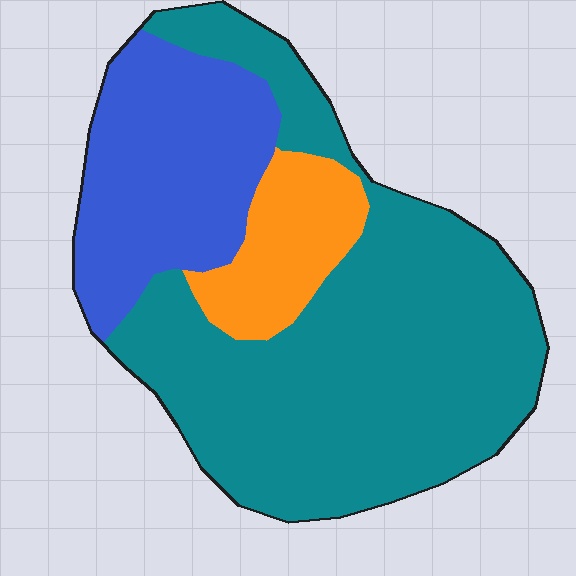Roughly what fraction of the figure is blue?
Blue covers around 25% of the figure.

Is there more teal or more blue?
Teal.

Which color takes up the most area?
Teal, at roughly 60%.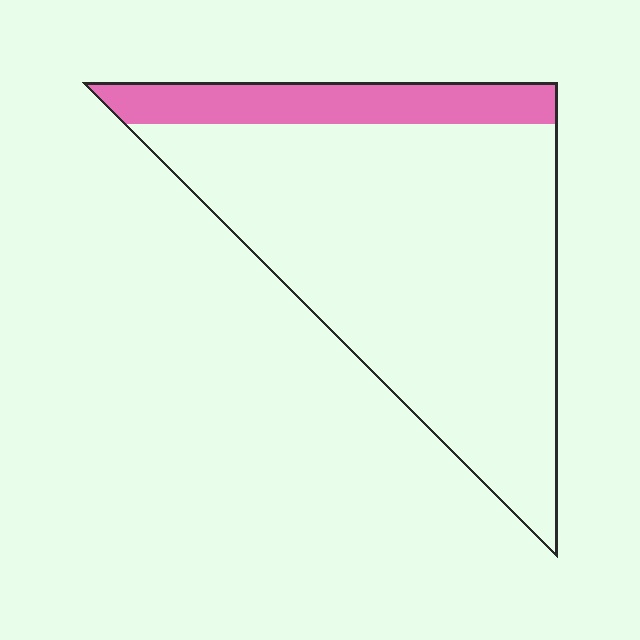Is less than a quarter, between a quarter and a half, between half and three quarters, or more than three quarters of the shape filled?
Less than a quarter.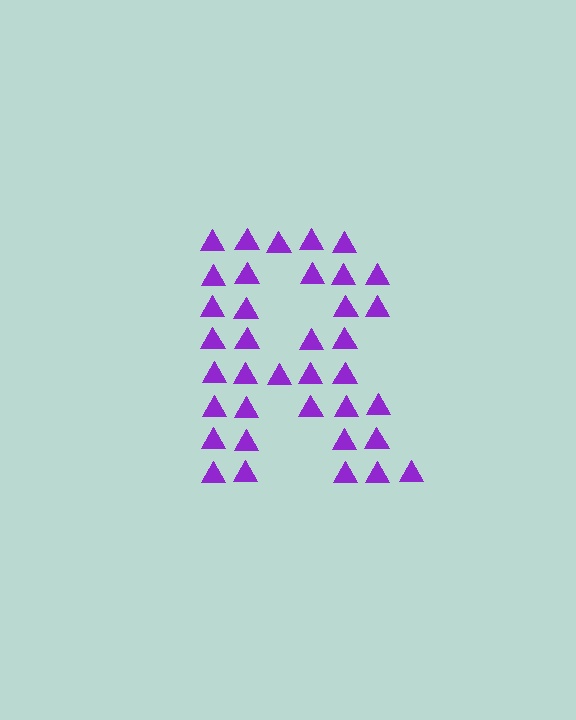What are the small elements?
The small elements are triangles.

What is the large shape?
The large shape is the letter R.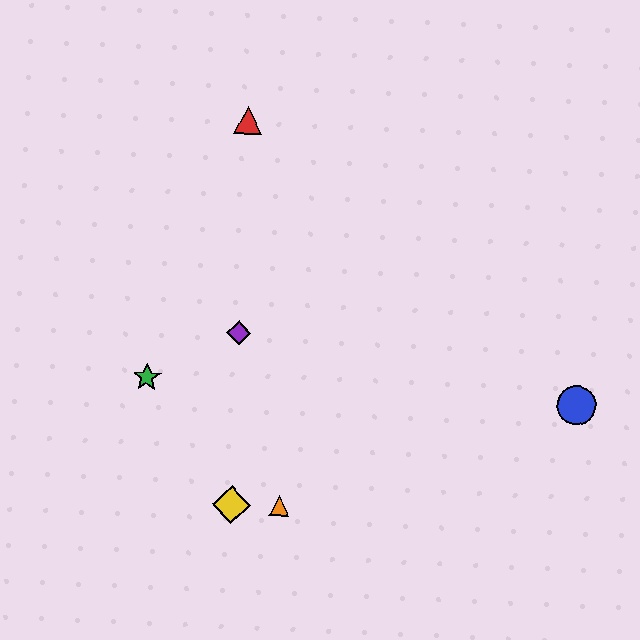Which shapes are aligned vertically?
The red triangle, the yellow diamond, the purple diamond are aligned vertically.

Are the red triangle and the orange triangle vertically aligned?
No, the red triangle is at x≈248 and the orange triangle is at x≈279.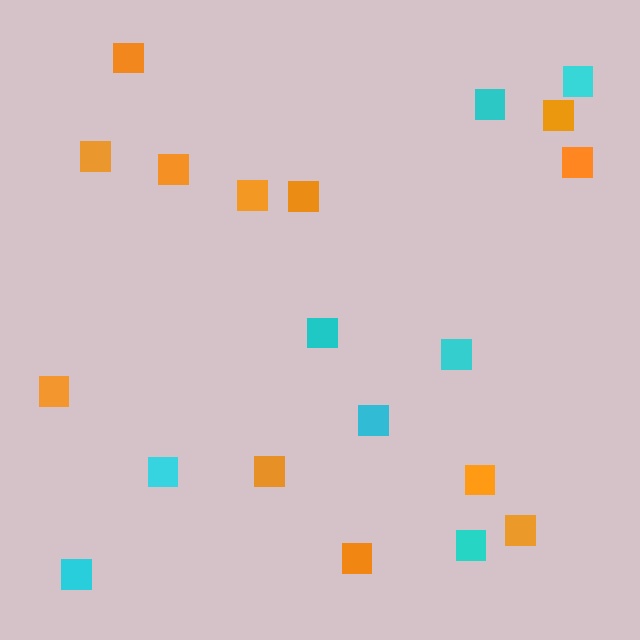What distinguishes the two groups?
There are 2 groups: one group of cyan squares (8) and one group of orange squares (12).